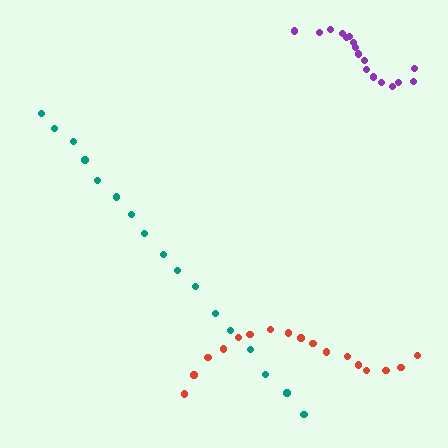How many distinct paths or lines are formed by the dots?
There are 3 distinct paths.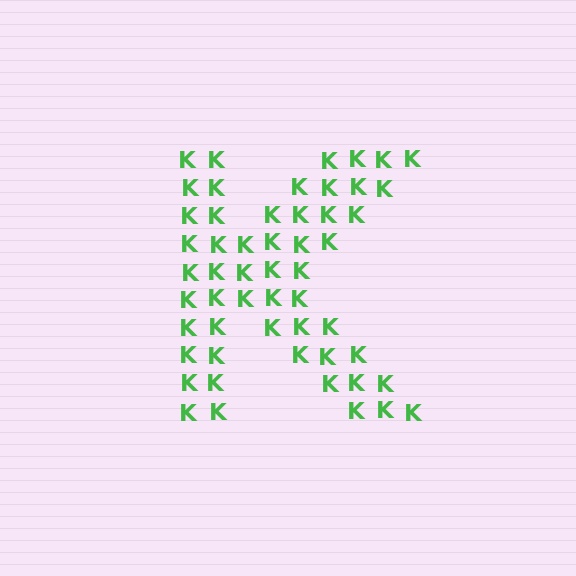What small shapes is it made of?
It is made of small letter K's.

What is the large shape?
The large shape is the letter K.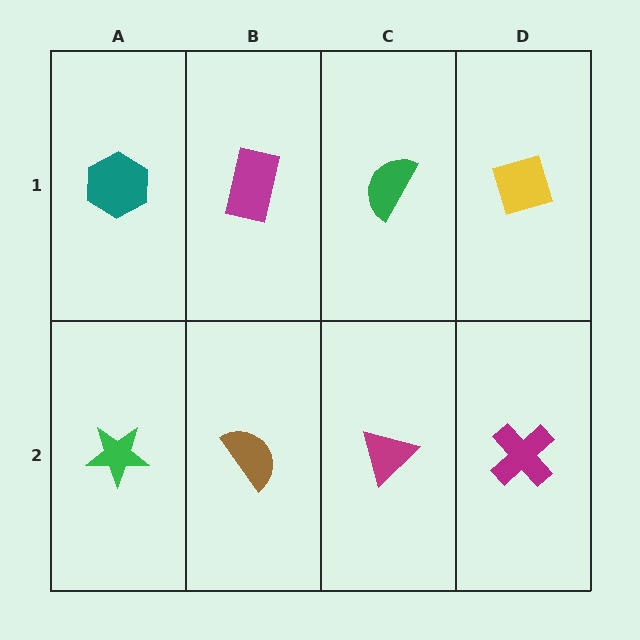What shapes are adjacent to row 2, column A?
A teal hexagon (row 1, column A), a brown semicircle (row 2, column B).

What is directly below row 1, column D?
A magenta cross.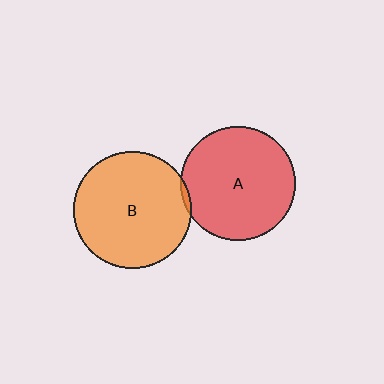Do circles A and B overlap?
Yes.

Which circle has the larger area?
Circle B (orange).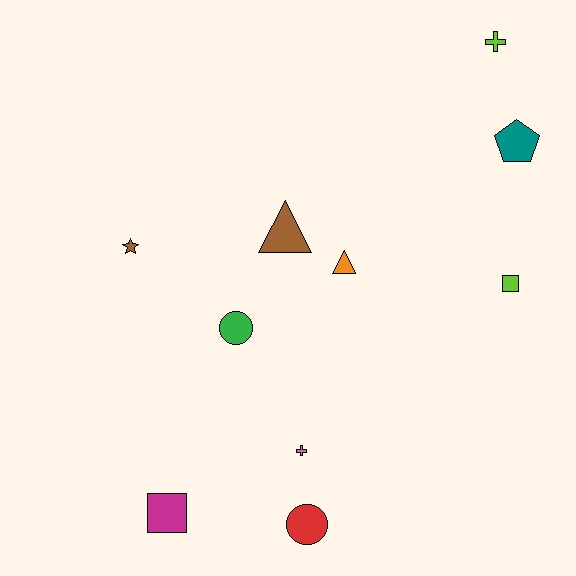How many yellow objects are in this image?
There are no yellow objects.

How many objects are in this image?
There are 10 objects.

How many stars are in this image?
There is 1 star.